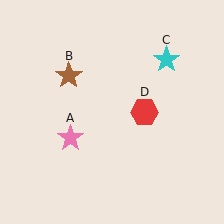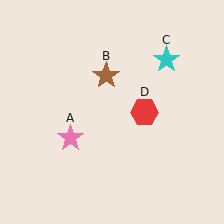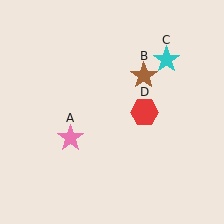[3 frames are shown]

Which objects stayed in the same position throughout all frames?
Pink star (object A) and cyan star (object C) and red hexagon (object D) remained stationary.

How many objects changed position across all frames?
1 object changed position: brown star (object B).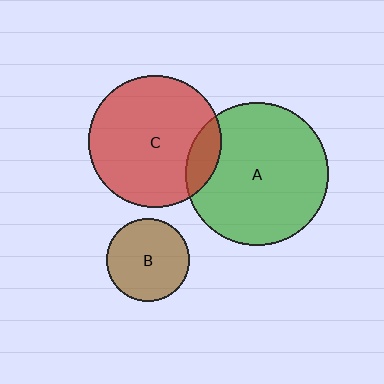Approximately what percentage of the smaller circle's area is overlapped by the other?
Approximately 15%.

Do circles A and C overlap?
Yes.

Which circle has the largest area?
Circle A (green).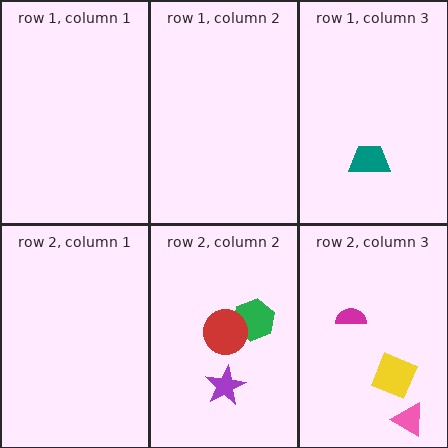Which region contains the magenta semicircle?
The row 2, column 3 region.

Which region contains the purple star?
The row 2, column 2 region.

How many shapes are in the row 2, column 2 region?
3.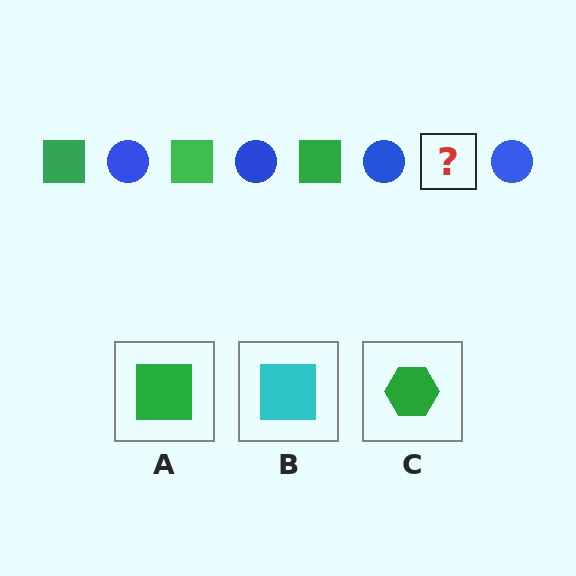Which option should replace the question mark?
Option A.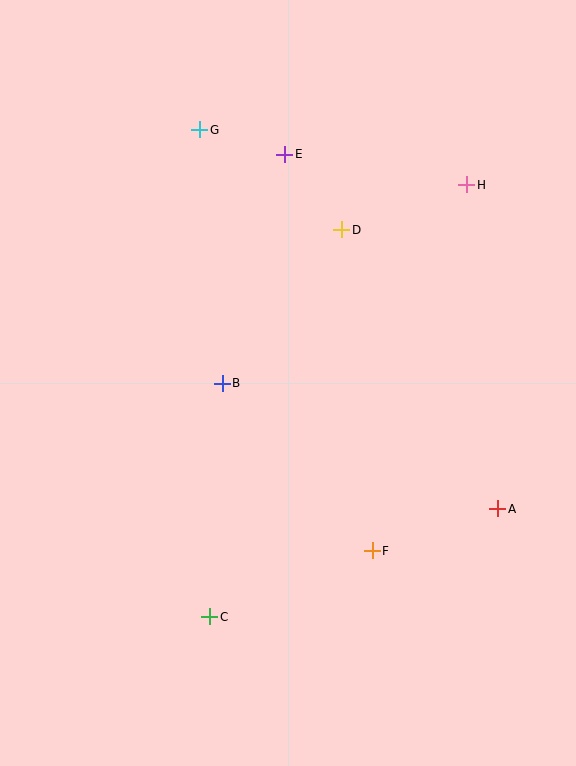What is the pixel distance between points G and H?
The distance between G and H is 273 pixels.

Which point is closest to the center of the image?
Point B at (222, 383) is closest to the center.